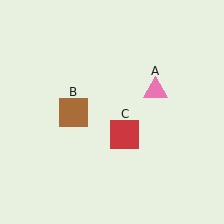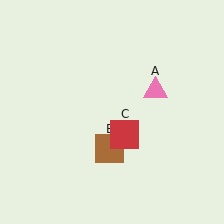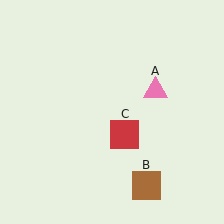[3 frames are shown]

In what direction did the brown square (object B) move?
The brown square (object B) moved down and to the right.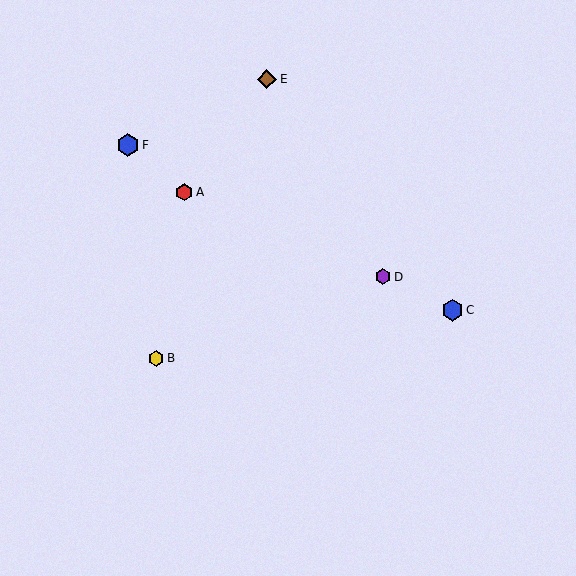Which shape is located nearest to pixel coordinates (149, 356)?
The yellow hexagon (labeled B) at (156, 359) is nearest to that location.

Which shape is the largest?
The blue hexagon (labeled F) is the largest.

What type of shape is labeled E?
Shape E is a brown diamond.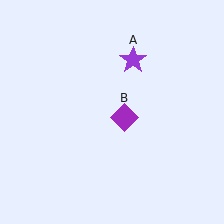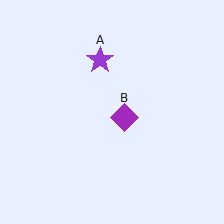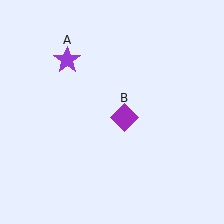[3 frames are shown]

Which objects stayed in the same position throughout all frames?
Purple diamond (object B) remained stationary.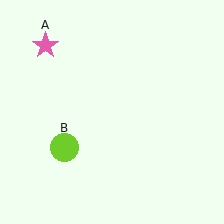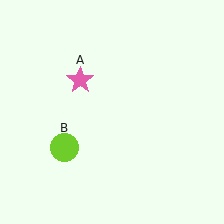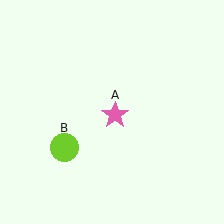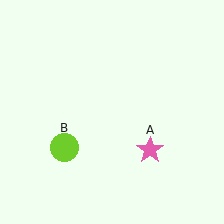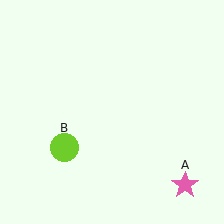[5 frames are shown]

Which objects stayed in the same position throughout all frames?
Lime circle (object B) remained stationary.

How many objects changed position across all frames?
1 object changed position: pink star (object A).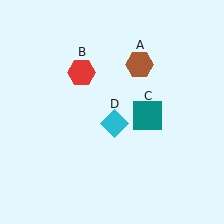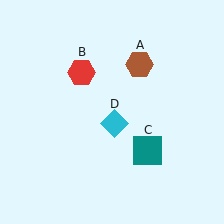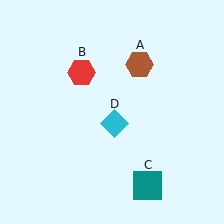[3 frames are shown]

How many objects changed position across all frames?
1 object changed position: teal square (object C).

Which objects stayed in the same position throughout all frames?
Brown hexagon (object A) and red hexagon (object B) and cyan diamond (object D) remained stationary.